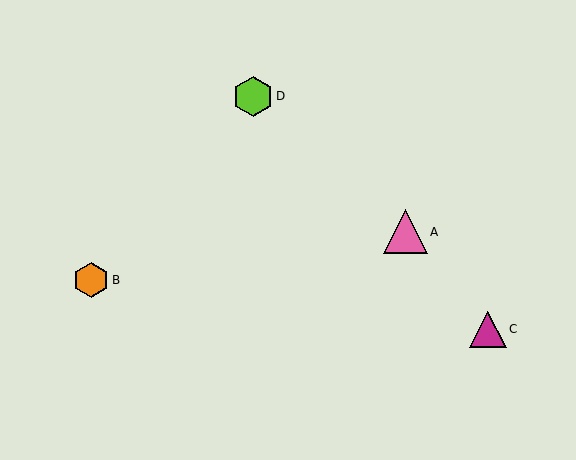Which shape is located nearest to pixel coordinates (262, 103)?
The lime hexagon (labeled D) at (253, 96) is nearest to that location.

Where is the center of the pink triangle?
The center of the pink triangle is at (405, 232).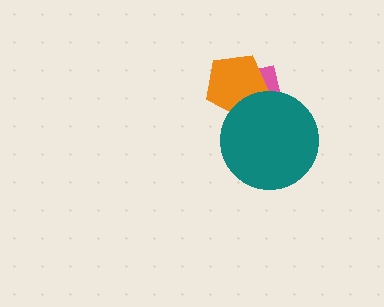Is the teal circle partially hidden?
No, no other shape covers it.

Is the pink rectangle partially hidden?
Yes, it is partially covered by another shape.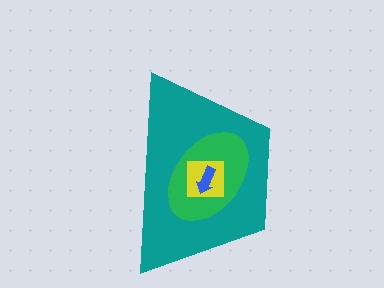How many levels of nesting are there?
4.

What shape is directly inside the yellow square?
The blue arrow.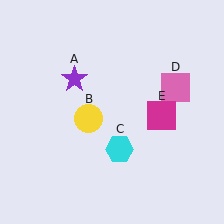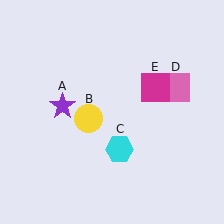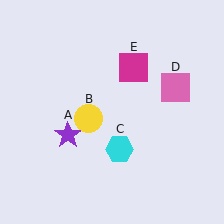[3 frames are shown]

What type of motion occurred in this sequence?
The purple star (object A), magenta square (object E) rotated counterclockwise around the center of the scene.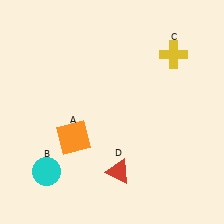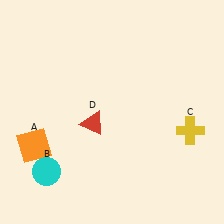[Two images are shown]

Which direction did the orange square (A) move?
The orange square (A) moved left.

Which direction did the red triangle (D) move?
The red triangle (D) moved up.